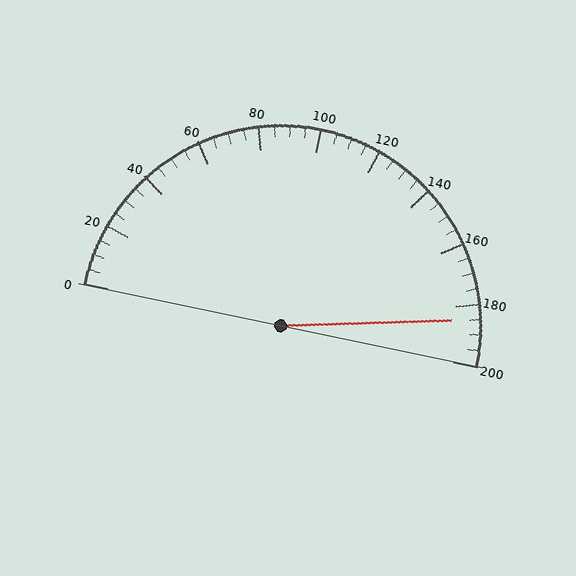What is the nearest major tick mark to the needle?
The nearest major tick mark is 180.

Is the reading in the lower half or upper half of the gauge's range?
The reading is in the upper half of the range (0 to 200).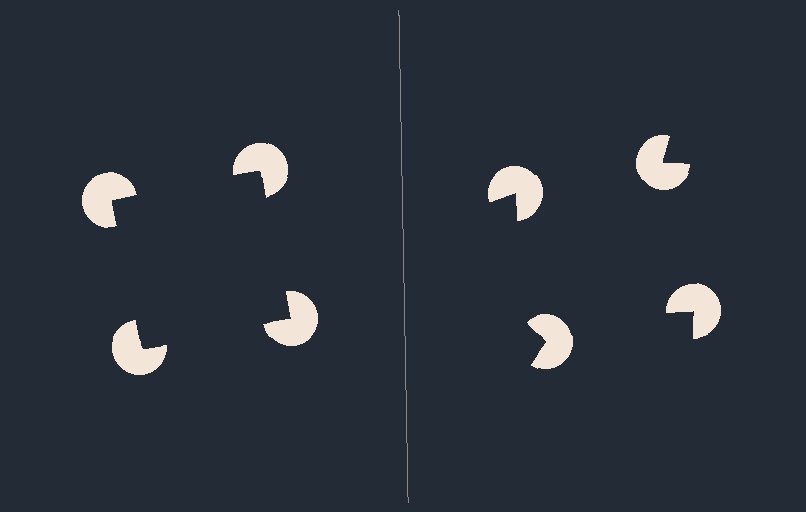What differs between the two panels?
The pac-man discs are positioned identically on both sides; only the wedge orientations differ. On the left they align to a square; on the right they are misaligned.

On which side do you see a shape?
An illusory square appears on the left side. On the right side the wedge cuts are rotated, so no coherent shape forms.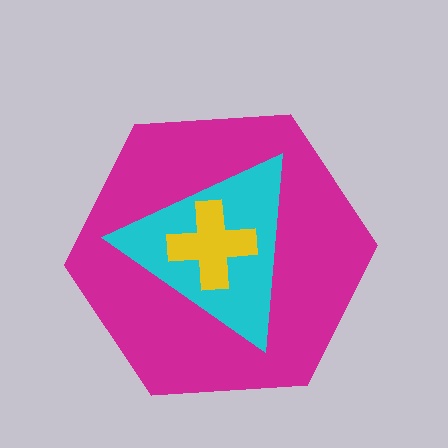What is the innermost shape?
The yellow cross.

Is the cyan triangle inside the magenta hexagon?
Yes.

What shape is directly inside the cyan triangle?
The yellow cross.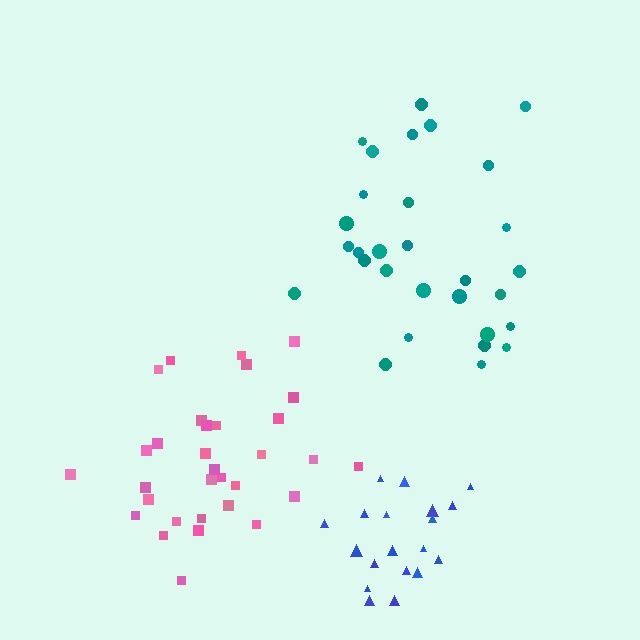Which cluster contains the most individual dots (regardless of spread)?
Pink (33).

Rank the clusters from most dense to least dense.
blue, pink, teal.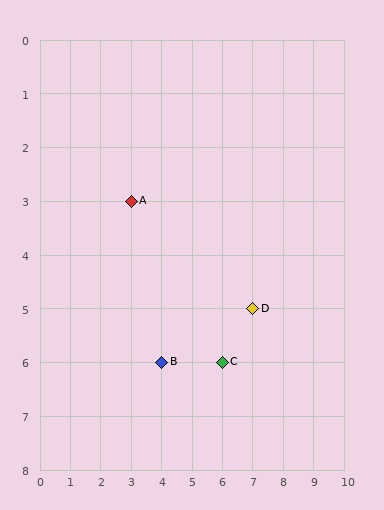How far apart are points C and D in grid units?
Points C and D are 1 column and 1 row apart (about 1.4 grid units diagonally).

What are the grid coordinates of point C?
Point C is at grid coordinates (6, 6).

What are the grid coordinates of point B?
Point B is at grid coordinates (4, 6).